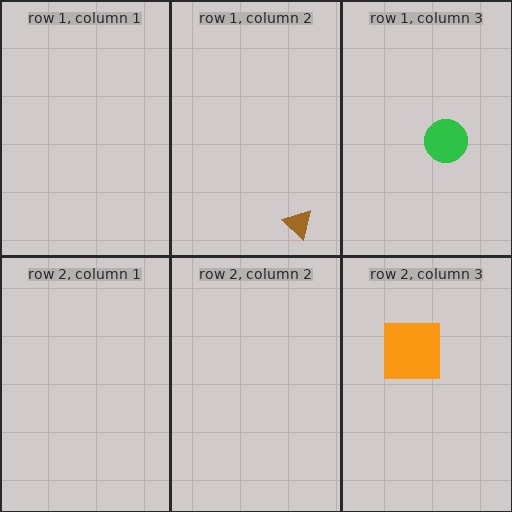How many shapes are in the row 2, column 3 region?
1.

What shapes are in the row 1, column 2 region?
The brown triangle.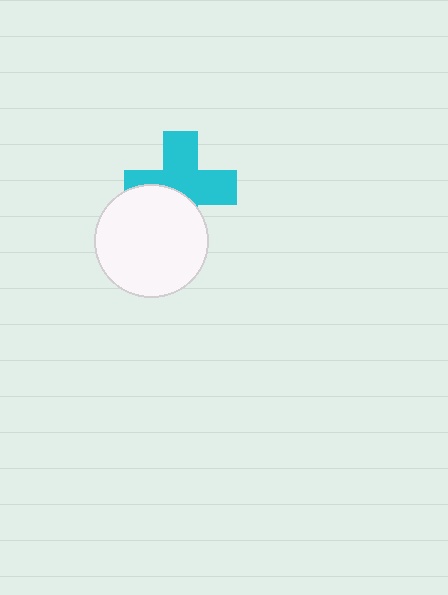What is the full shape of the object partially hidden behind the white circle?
The partially hidden object is a cyan cross.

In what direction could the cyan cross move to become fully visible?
The cyan cross could move up. That would shift it out from behind the white circle entirely.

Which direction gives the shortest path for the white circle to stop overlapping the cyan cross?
Moving down gives the shortest separation.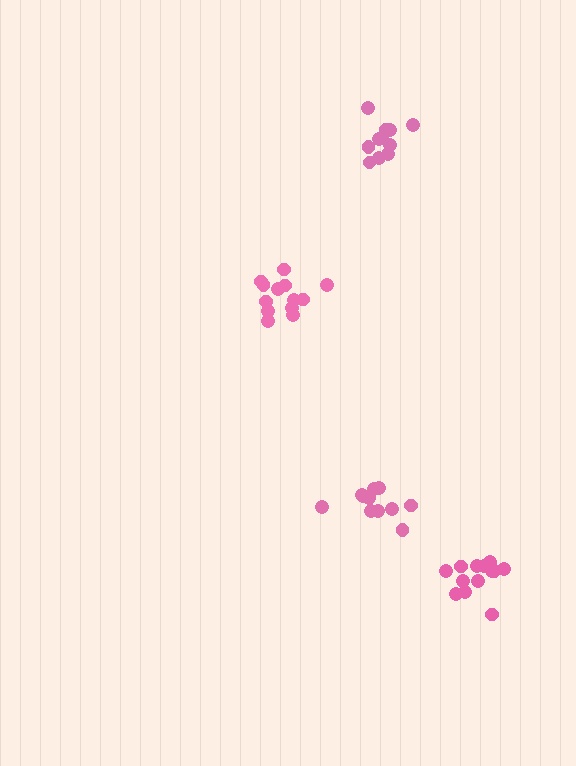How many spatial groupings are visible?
There are 4 spatial groupings.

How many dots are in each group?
Group 1: 13 dots, Group 2: 13 dots, Group 3: 11 dots, Group 4: 11 dots (48 total).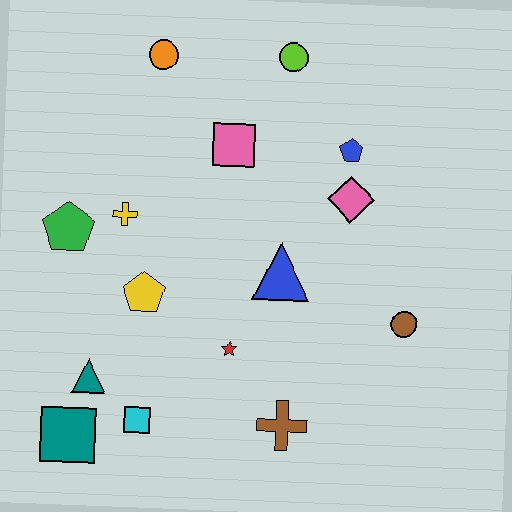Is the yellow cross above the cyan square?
Yes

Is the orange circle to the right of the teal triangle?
Yes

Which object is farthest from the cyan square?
The lime circle is farthest from the cyan square.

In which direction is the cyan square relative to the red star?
The cyan square is to the left of the red star.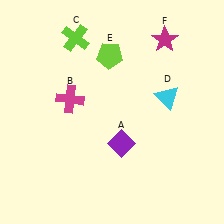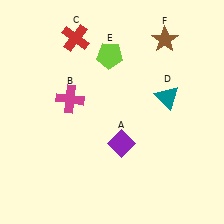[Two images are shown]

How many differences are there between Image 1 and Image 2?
There are 3 differences between the two images.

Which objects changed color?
C changed from lime to red. D changed from cyan to teal. F changed from magenta to brown.